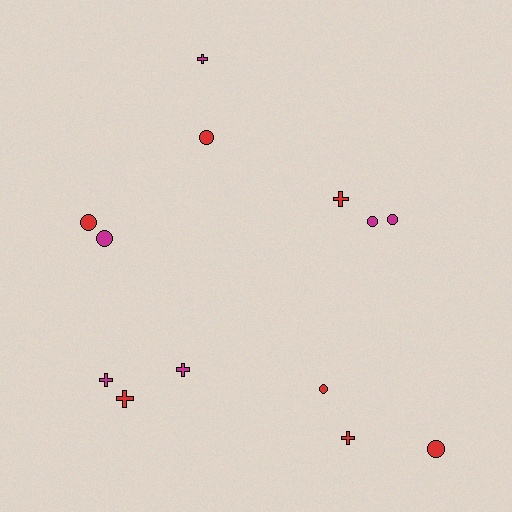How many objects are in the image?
There are 13 objects.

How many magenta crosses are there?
There are 3 magenta crosses.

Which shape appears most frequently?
Circle, with 7 objects.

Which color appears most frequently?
Red, with 7 objects.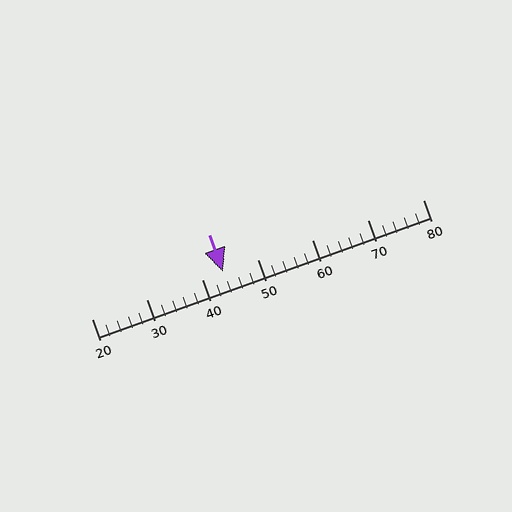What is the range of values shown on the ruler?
The ruler shows values from 20 to 80.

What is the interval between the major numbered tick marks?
The major tick marks are spaced 10 units apart.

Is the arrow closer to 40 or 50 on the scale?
The arrow is closer to 40.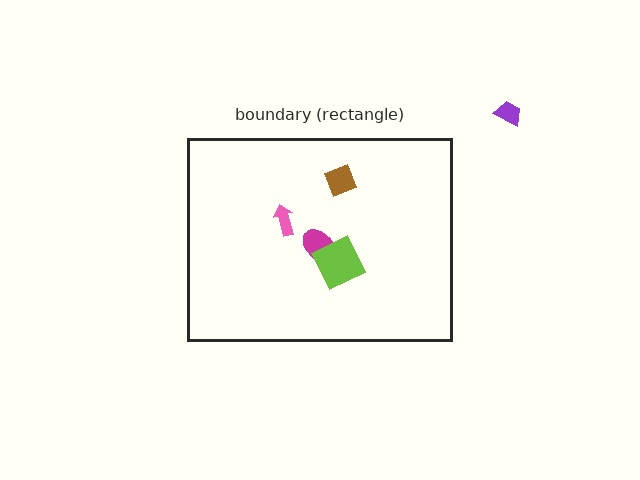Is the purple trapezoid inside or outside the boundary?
Outside.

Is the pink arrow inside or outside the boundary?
Inside.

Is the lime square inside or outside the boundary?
Inside.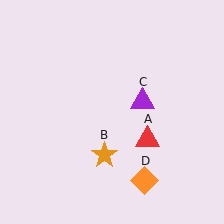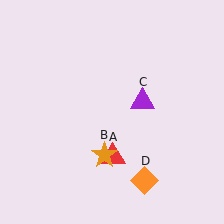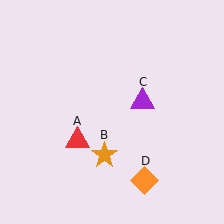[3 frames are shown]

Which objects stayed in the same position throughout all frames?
Orange star (object B) and purple triangle (object C) and orange diamond (object D) remained stationary.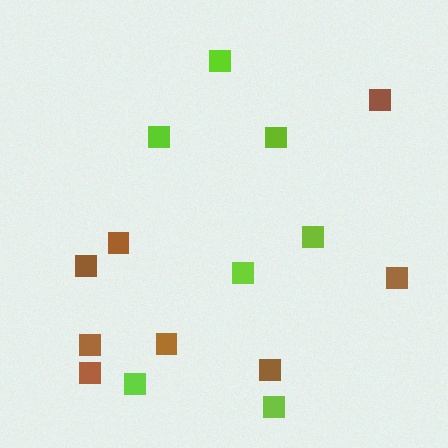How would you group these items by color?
There are 2 groups: one group of brown squares (8) and one group of lime squares (7).